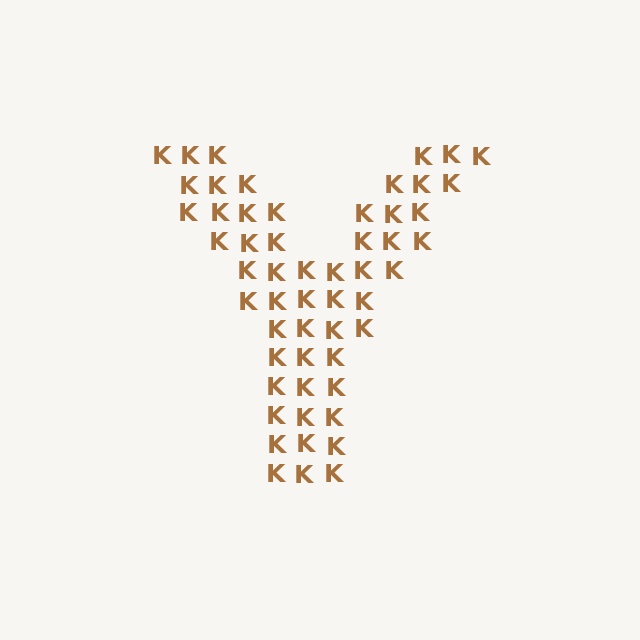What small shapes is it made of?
It is made of small letter K's.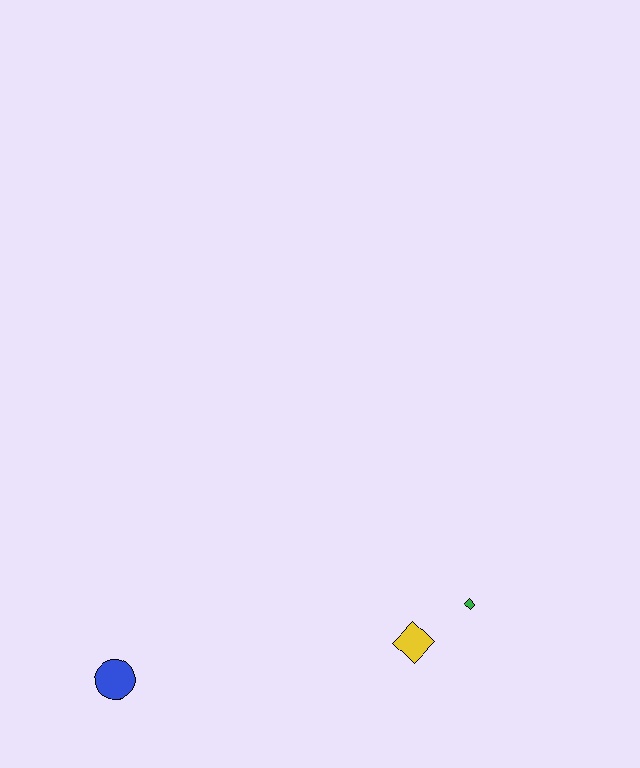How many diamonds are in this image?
There are 2 diamonds.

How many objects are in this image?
There are 3 objects.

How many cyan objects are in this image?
There are no cyan objects.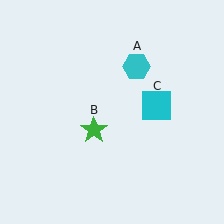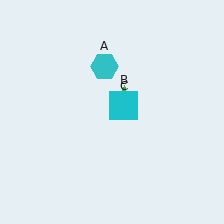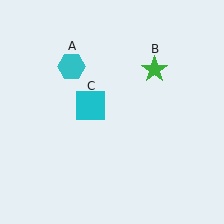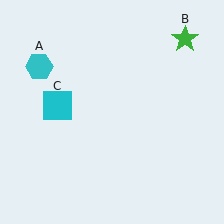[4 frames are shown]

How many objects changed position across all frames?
3 objects changed position: cyan hexagon (object A), green star (object B), cyan square (object C).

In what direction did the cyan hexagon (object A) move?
The cyan hexagon (object A) moved left.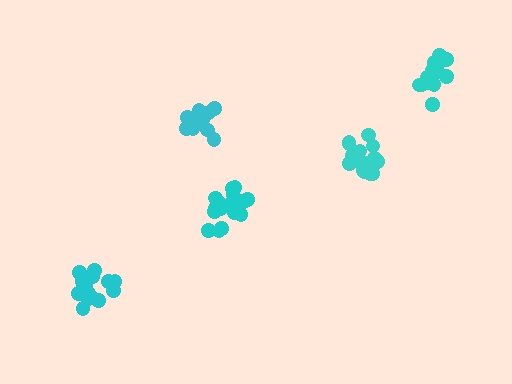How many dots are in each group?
Group 1: 15 dots, Group 2: 17 dots, Group 3: 18 dots, Group 4: 16 dots, Group 5: 16 dots (82 total).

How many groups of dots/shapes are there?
There are 5 groups.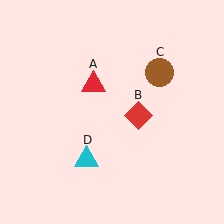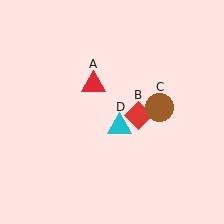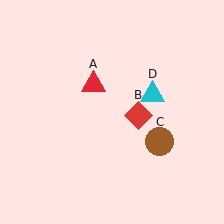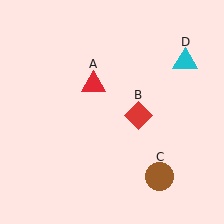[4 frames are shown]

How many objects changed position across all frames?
2 objects changed position: brown circle (object C), cyan triangle (object D).